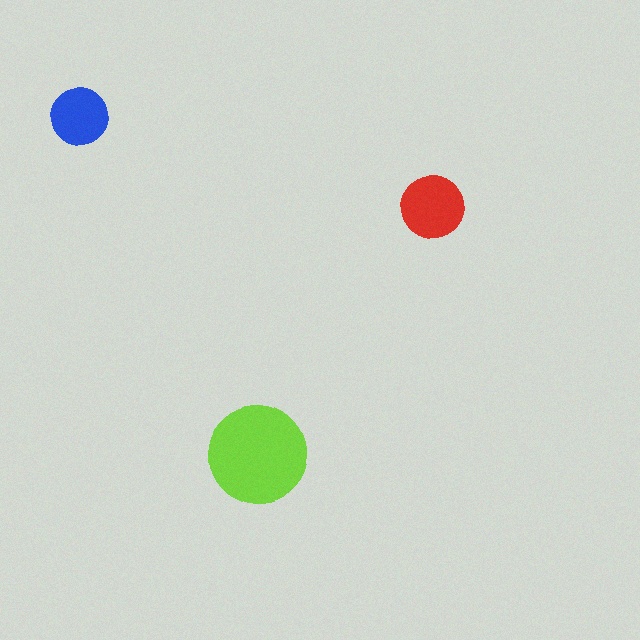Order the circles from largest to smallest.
the lime one, the red one, the blue one.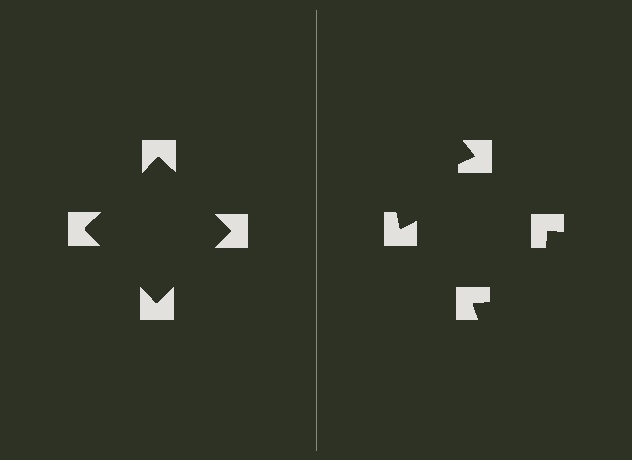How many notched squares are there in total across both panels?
8 — 4 on each side.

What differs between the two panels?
The notched squares are positioned identically on both sides; only the wedge orientations differ. On the left they align to a square; on the right they are misaligned.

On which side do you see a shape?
An illusory square appears on the left side. On the right side the wedge cuts are rotated, so no coherent shape forms.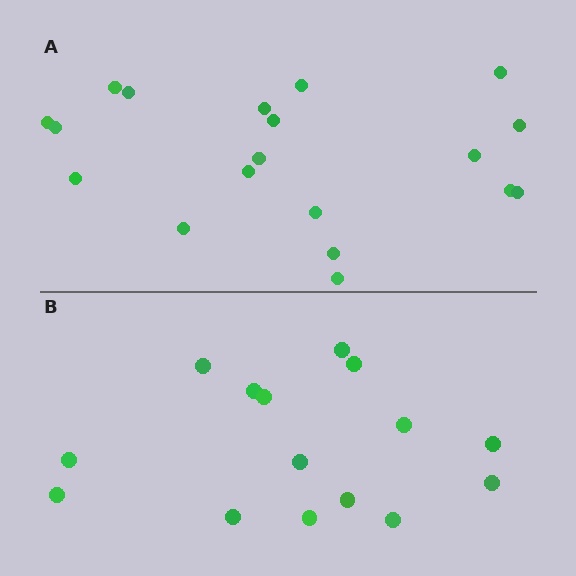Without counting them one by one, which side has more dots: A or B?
Region A (the top region) has more dots.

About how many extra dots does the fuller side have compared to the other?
Region A has about 4 more dots than region B.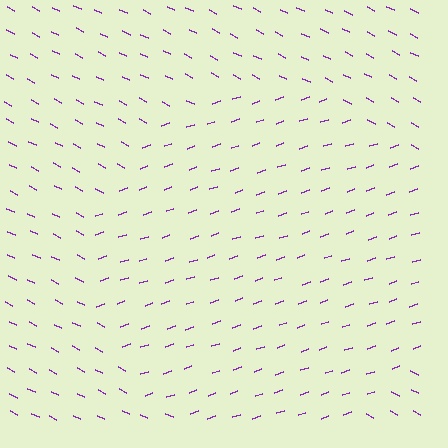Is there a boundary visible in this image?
Yes, there is a texture boundary formed by a change in line orientation.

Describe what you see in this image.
The image is filled with small purple line segments. A circle region in the image has lines oriented differently from the surrounding lines, creating a visible texture boundary.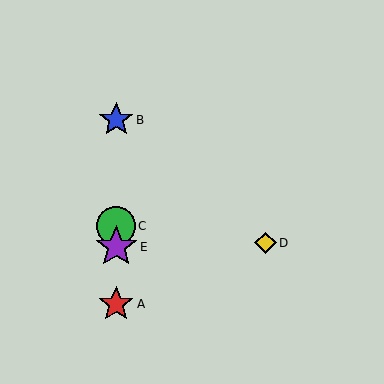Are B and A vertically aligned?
Yes, both are at x≈116.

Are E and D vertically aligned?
No, E is at x≈116 and D is at x≈266.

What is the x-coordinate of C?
Object C is at x≈116.